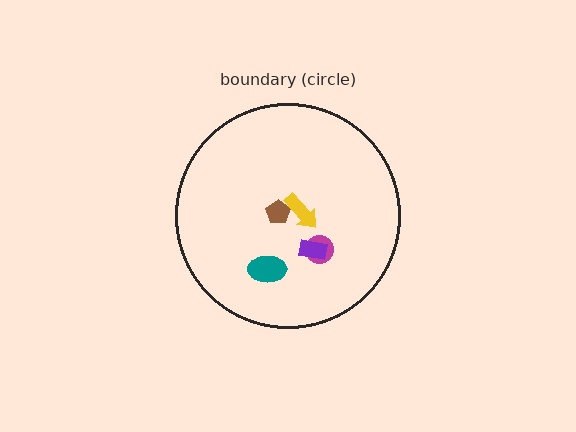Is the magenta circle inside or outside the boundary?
Inside.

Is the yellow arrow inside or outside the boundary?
Inside.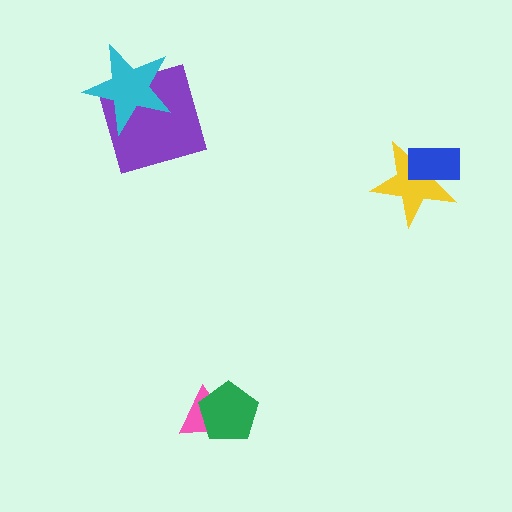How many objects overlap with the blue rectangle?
1 object overlaps with the blue rectangle.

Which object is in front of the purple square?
The cyan star is in front of the purple square.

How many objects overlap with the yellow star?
1 object overlaps with the yellow star.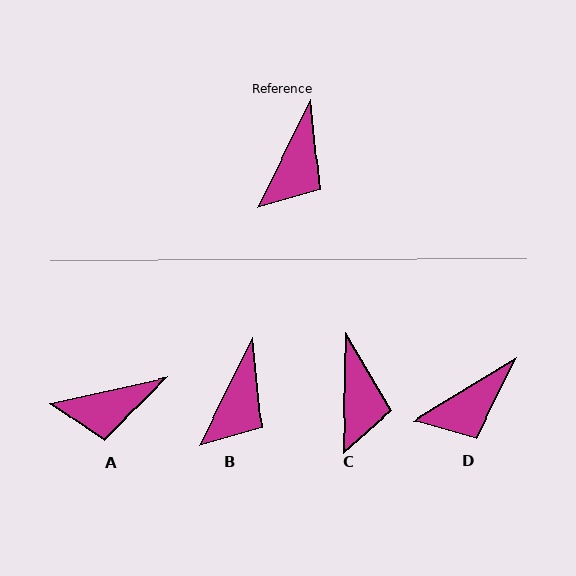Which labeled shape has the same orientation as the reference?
B.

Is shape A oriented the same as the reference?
No, it is off by about 51 degrees.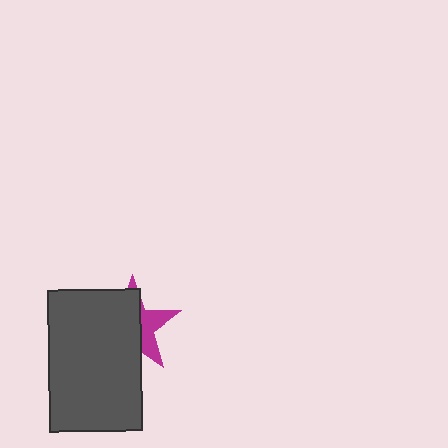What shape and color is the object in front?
The object in front is a dark gray rectangle.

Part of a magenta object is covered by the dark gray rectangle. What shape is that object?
It is a star.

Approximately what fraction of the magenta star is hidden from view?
Roughly 64% of the magenta star is hidden behind the dark gray rectangle.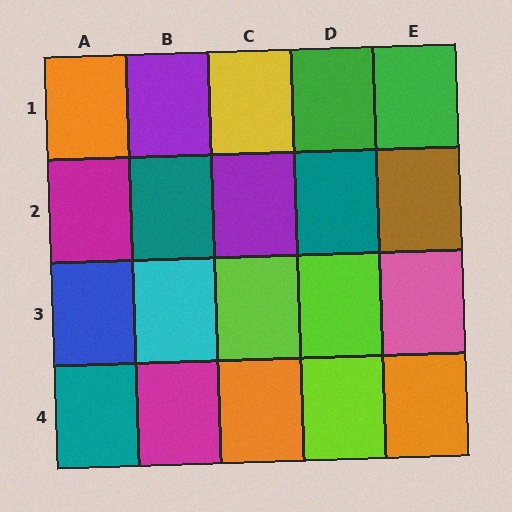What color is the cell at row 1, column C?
Yellow.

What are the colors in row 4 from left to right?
Teal, magenta, orange, lime, orange.